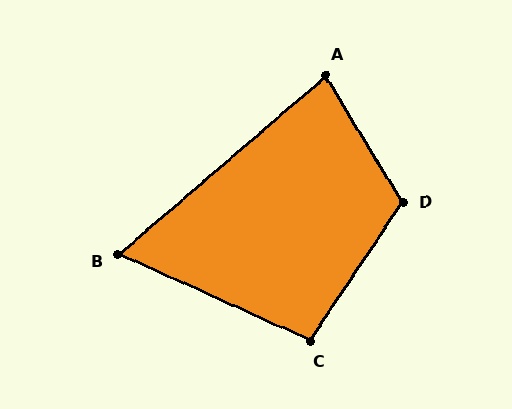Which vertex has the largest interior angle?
D, at approximately 115 degrees.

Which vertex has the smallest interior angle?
B, at approximately 65 degrees.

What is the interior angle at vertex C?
Approximately 100 degrees (obtuse).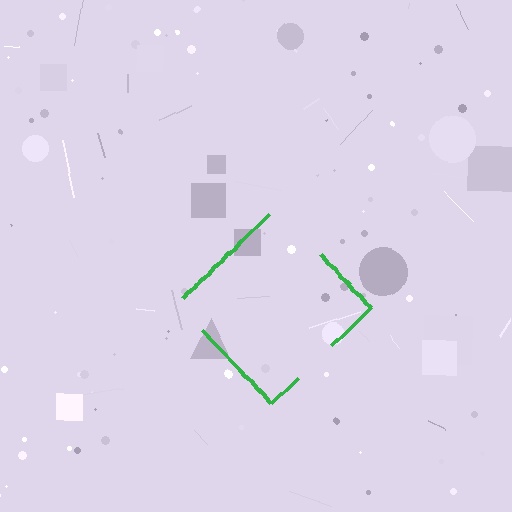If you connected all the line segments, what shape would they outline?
They would outline a diamond.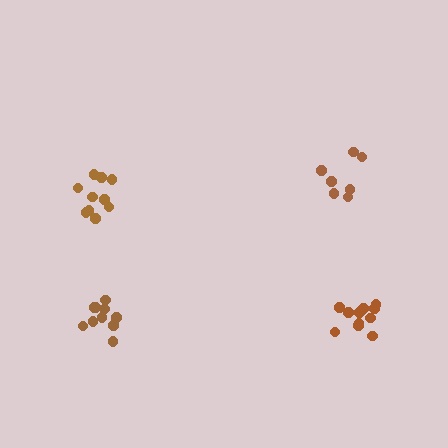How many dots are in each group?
Group 1: 11 dots, Group 2: 11 dots, Group 3: 10 dots, Group 4: 7 dots (39 total).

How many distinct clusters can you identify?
There are 4 distinct clusters.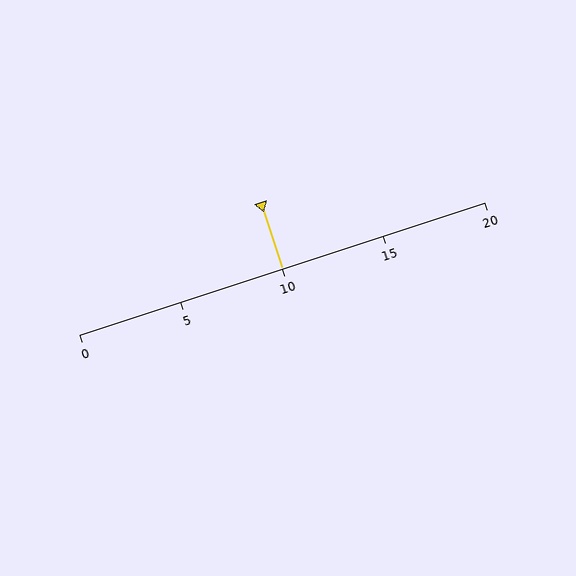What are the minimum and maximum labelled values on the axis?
The axis runs from 0 to 20.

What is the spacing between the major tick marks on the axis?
The major ticks are spaced 5 apart.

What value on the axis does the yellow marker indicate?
The marker indicates approximately 10.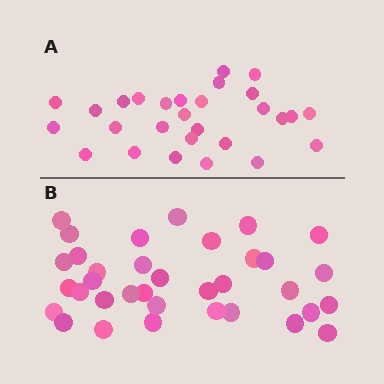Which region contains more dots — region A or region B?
Region B (the bottom region) has more dots.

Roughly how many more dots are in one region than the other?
Region B has roughly 8 or so more dots than region A.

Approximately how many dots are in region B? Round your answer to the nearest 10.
About 40 dots. (The exact count is 35, which rounds to 40.)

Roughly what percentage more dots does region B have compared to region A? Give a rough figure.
About 25% more.